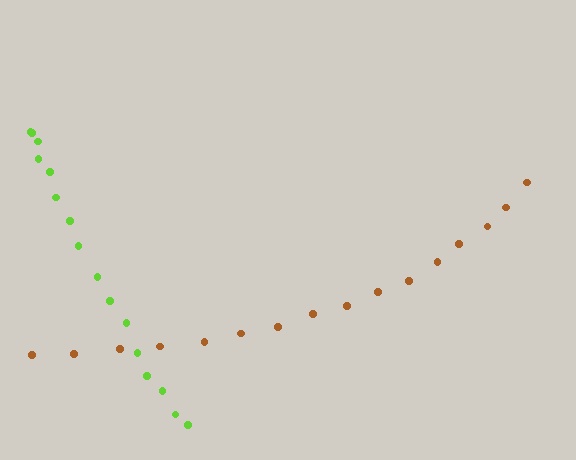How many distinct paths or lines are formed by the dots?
There are 2 distinct paths.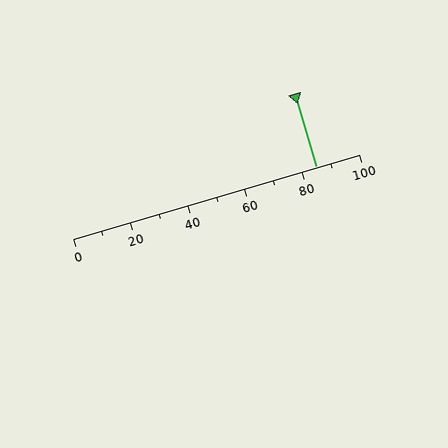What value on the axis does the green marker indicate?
The marker indicates approximately 85.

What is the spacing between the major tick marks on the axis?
The major ticks are spaced 20 apart.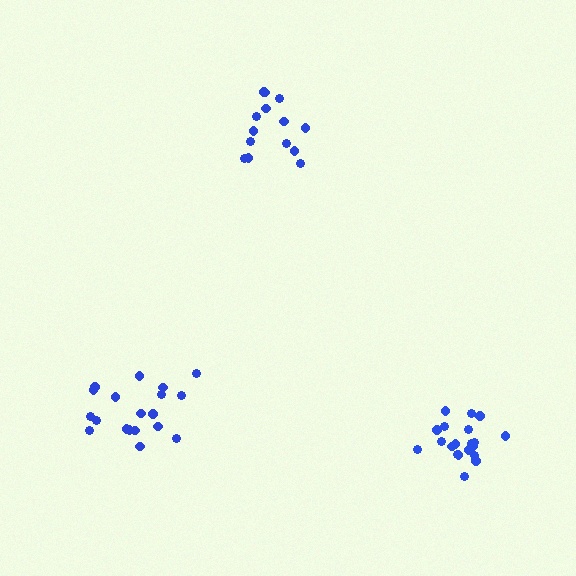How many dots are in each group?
Group 1: 19 dots, Group 2: 14 dots, Group 3: 20 dots (53 total).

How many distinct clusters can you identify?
There are 3 distinct clusters.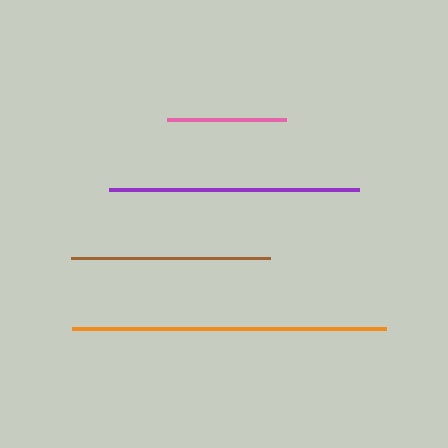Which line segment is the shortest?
The pink line is the shortest at approximately 119 pixels.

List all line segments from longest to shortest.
From longest to shortest: orange, purple, brown, pink.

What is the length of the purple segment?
The purple segment is approximately 250 pixels long.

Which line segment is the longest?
The orange line is the longest at approximately 314 pixels.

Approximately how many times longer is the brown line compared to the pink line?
The brown line is approximately 1.7 times the length of the pink line.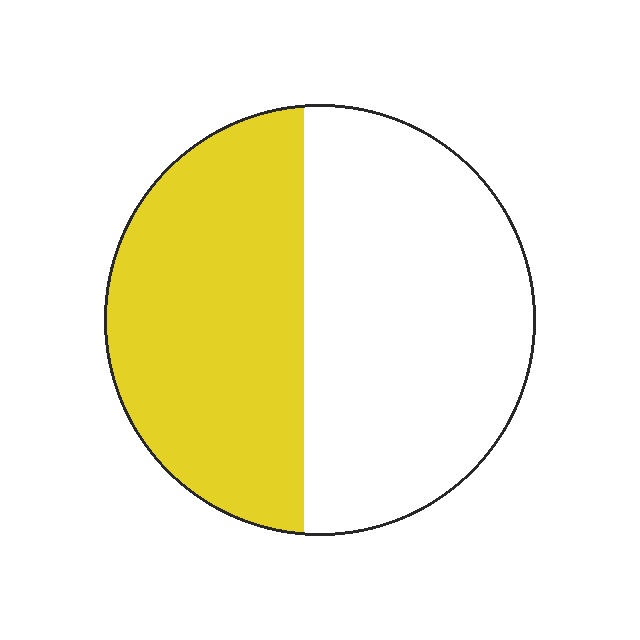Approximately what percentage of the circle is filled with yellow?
Approximately 45%.